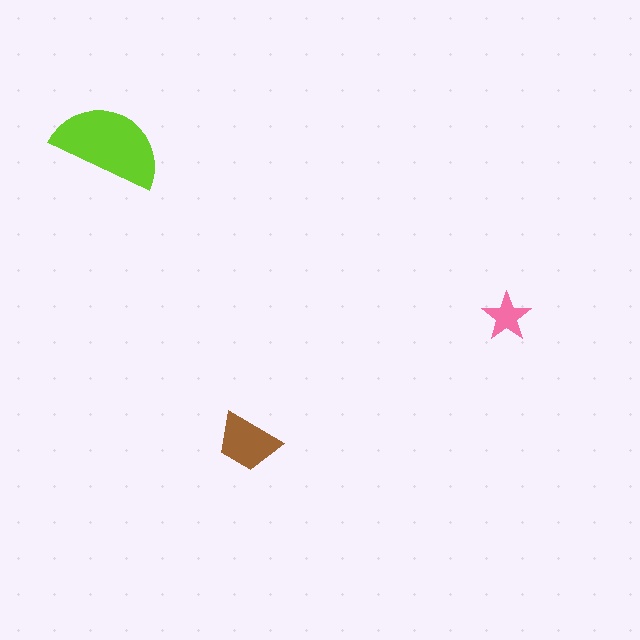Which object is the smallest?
The pink star.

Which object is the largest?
The lime semicircle.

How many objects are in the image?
There are 3 objects in the image.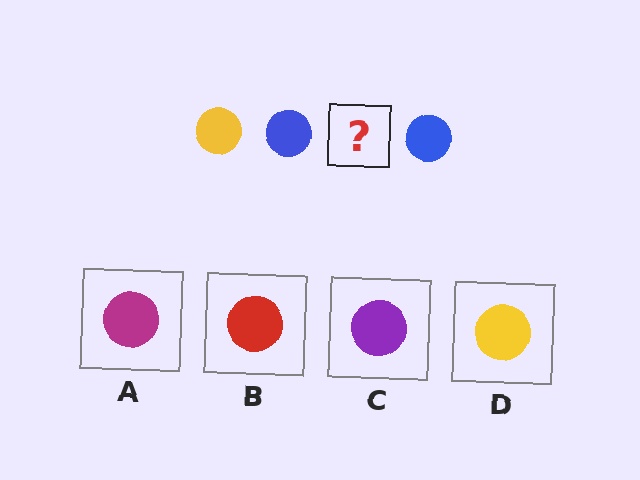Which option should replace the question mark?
Option D.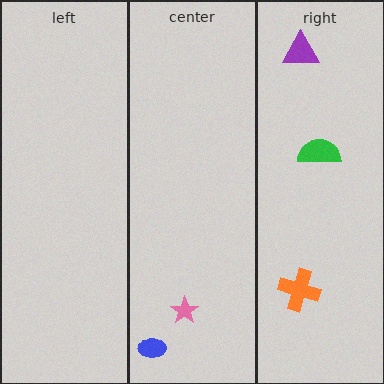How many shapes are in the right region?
3.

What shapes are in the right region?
The purple triangle, the green semicircle, the orange cross.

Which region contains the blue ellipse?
The center region.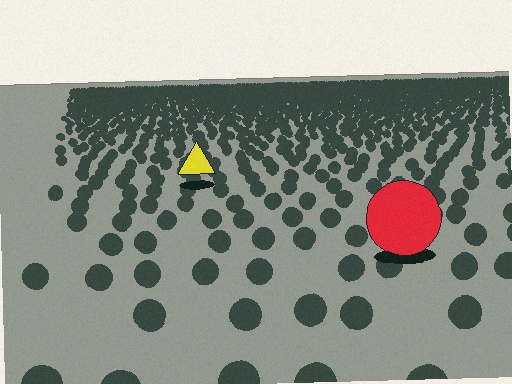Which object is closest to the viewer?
The red circle is closest. The texture marks near it are larger and more spread out.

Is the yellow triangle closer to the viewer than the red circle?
No. The red circle is closer — you can tell from the texture gradient: the ground texture is coarser near it.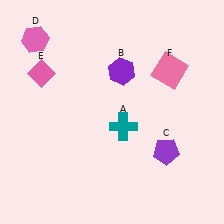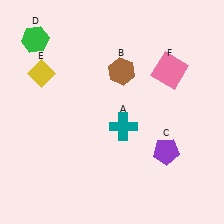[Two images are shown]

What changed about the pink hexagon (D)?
In Image 1, D is pink. In Image 2, it changed to green.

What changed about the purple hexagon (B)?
In Image 1, B is purple. In Image 2, it changed to brown.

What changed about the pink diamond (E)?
In Image 1, E is pink. In Image 2, it changed to yellow.